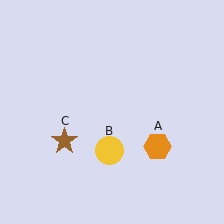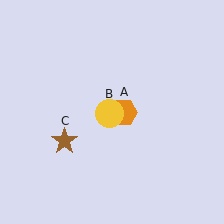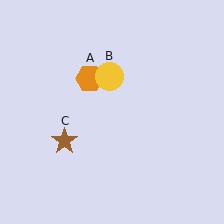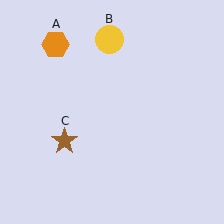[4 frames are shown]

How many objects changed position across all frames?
2 objects changed position: orange hexagon (object A), yellow circle (object B).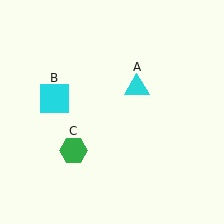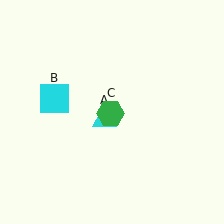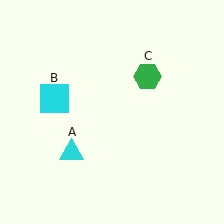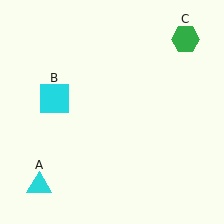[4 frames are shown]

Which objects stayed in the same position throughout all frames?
Cyan square (object B) remained stationary.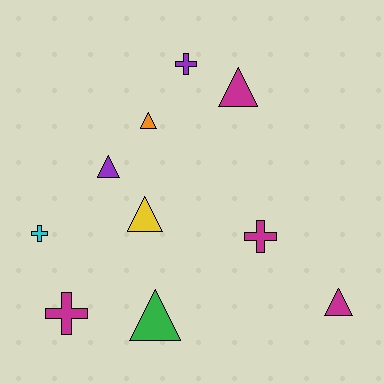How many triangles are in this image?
There are 6 triangles.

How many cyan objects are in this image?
There is 1 cyan object.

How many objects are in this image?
There are 10 objects.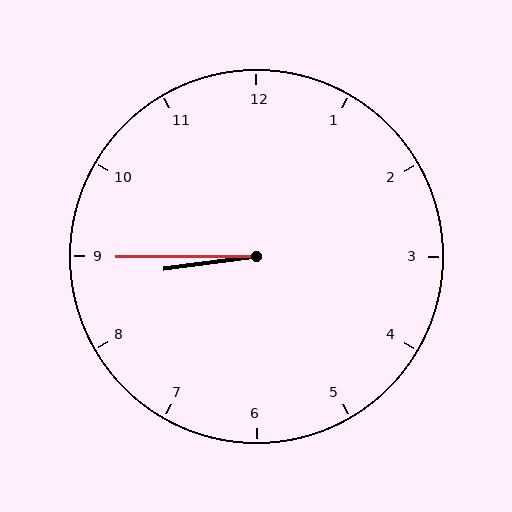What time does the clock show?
8:45.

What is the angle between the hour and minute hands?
Approximately 8 degrees.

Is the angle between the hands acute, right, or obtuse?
It is acute.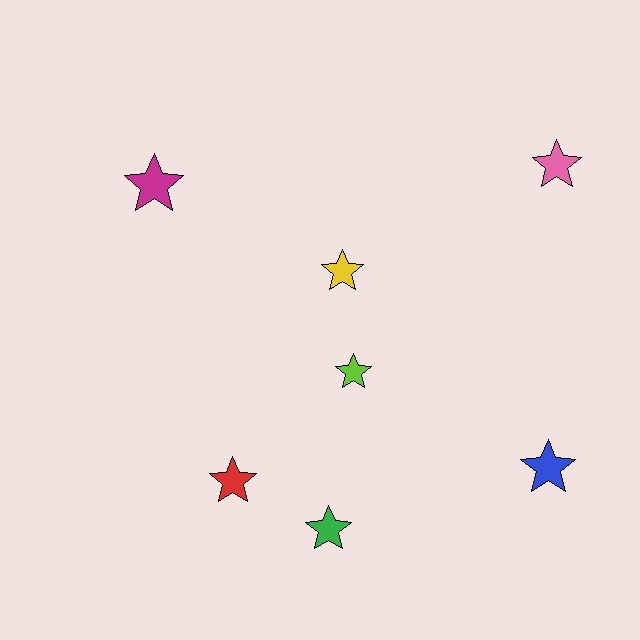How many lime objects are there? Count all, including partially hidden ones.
There is 1 lime object.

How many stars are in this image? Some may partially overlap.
There are 7 stars.